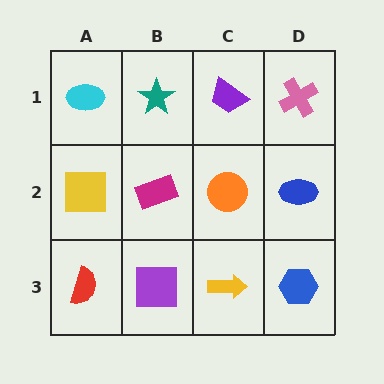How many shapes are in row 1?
4 shapes.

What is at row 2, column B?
A magenta rectangle.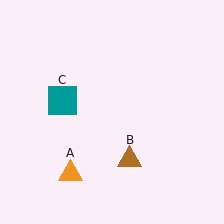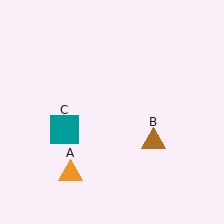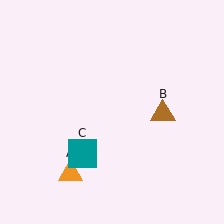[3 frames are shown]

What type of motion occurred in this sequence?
The brown triangle (object B), teal square (object C) rotated counterclockwise around the center of the scene.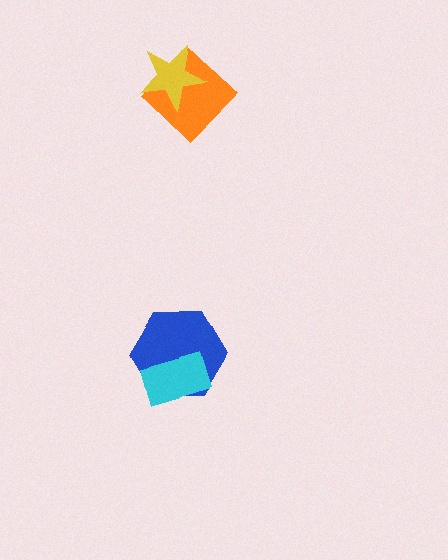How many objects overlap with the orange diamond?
1 object overlaps with the orange diamond.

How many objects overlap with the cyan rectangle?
1 object overlaps with the cyan rectangle.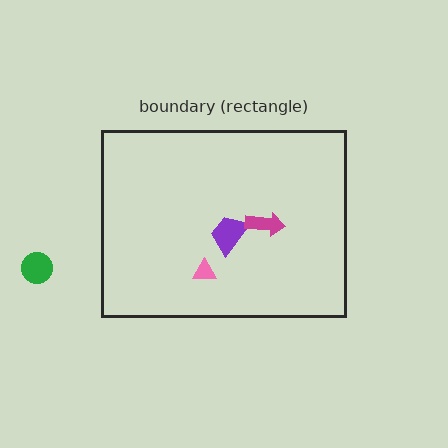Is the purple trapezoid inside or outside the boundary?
Inside.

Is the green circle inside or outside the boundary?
Outside.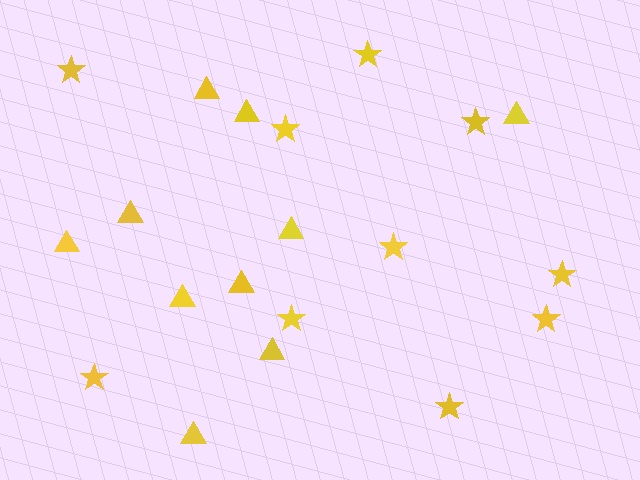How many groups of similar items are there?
There are 2 groups: one group of stars (10) and one group of triangles (10).